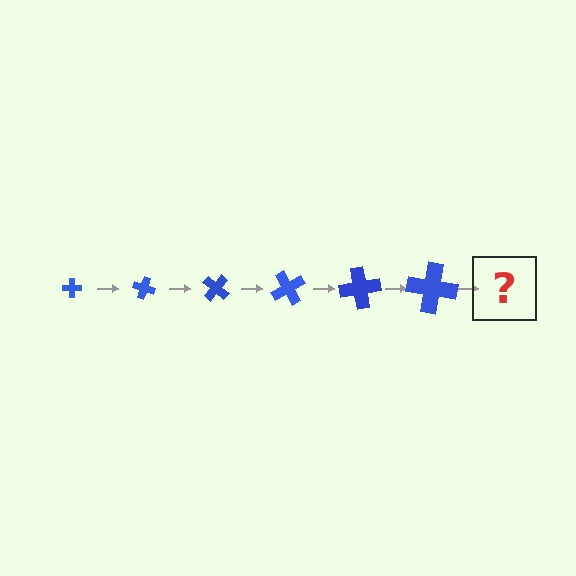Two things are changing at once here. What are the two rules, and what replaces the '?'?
The two rules are that the cross grows larger each step and it rotates 20 degrees each step. The '?' should be a cross, larger than the previous one and rotated 120 degrees from the start.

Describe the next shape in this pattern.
It should be a cross, larger than the previous one and rotated 120 degrees from the start.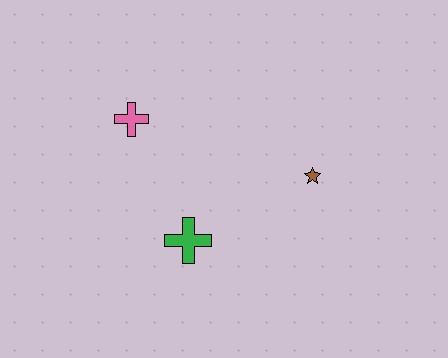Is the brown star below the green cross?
No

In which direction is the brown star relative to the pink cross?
The brown star is to the right of the pink cross.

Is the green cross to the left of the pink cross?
No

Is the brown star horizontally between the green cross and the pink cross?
No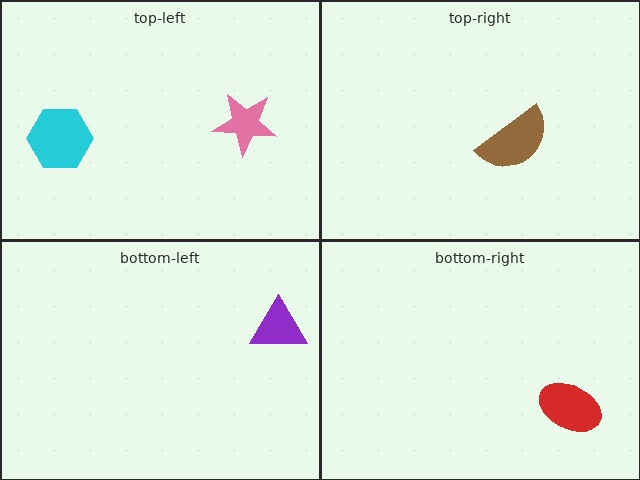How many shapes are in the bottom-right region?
1.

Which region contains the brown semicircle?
The top-right region.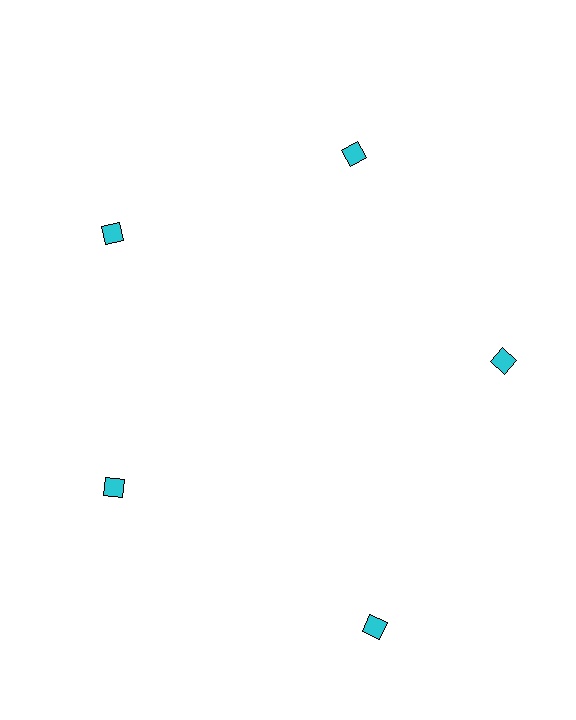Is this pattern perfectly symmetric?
No. The 5 cyan diamonds are arranged in a ring, but one element near the 5 o'clock position is pushed outward from the center, breaking the 5-fold rotational symmetry.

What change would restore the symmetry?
The symmetry would be restored by moving it inward, back onto the ring so that all 5 diamonds sit at equal angles and equal distance from the center.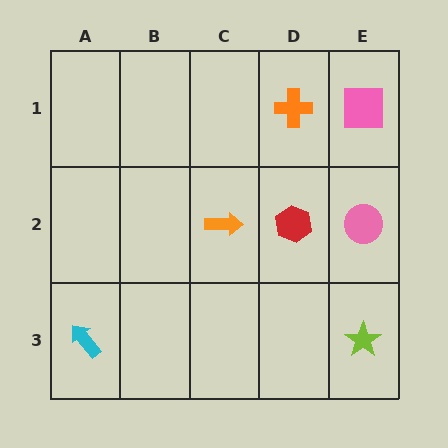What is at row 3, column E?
A lime star.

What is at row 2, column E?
A pink circle.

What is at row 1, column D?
An orange cross.